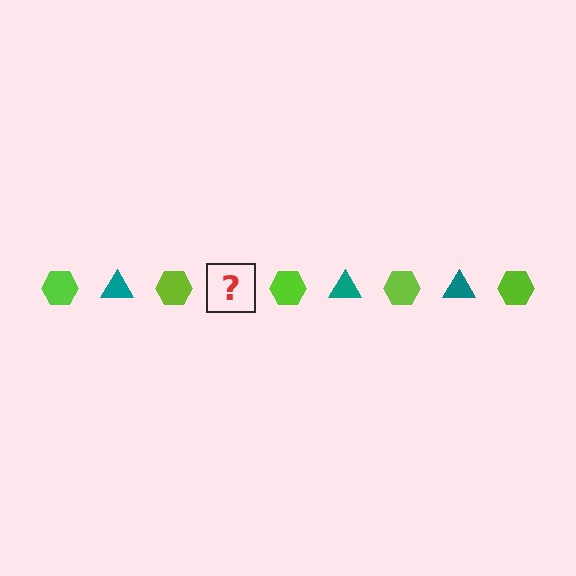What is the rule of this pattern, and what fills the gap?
The rule is that the pattern alternates between lime hexagon and teal triangle. The gap should be filled with a teal triangle.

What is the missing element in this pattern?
The missing element is a teal triangle.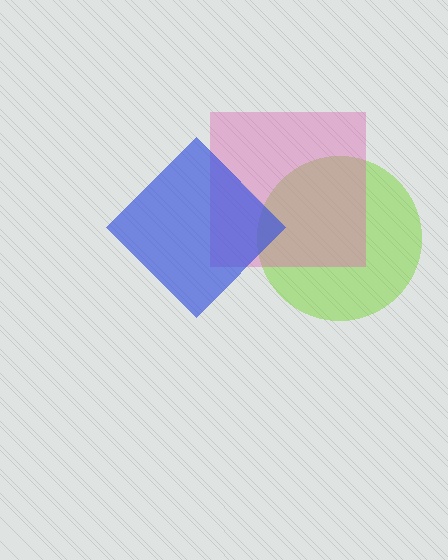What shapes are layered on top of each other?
The layered shapes are: a lime circle, a pink square, a blue diamond.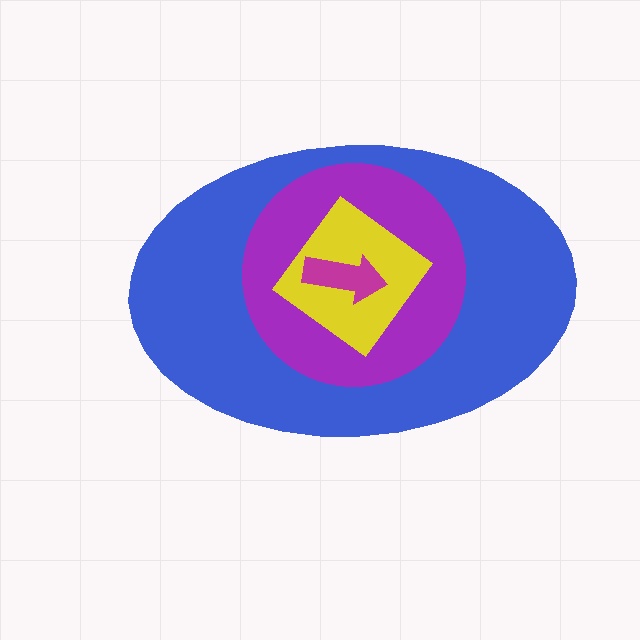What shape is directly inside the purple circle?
The yellow diamond.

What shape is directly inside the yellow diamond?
The magenta arrow.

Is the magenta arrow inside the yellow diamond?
Yes.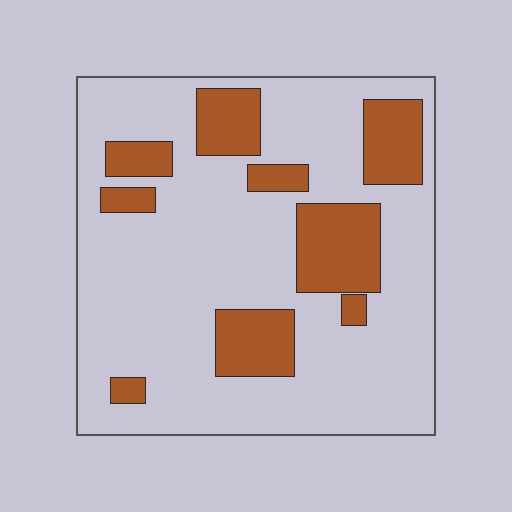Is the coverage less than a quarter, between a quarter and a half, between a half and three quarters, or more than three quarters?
Less than a quarter.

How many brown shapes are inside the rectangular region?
9.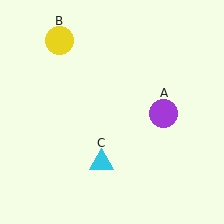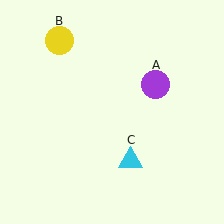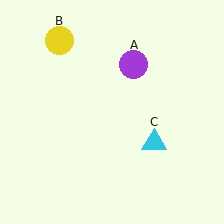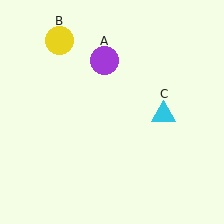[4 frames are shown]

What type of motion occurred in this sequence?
The purple circle (object A), cyan triangle (object C) rotated counterclockwise around the center of the scene.